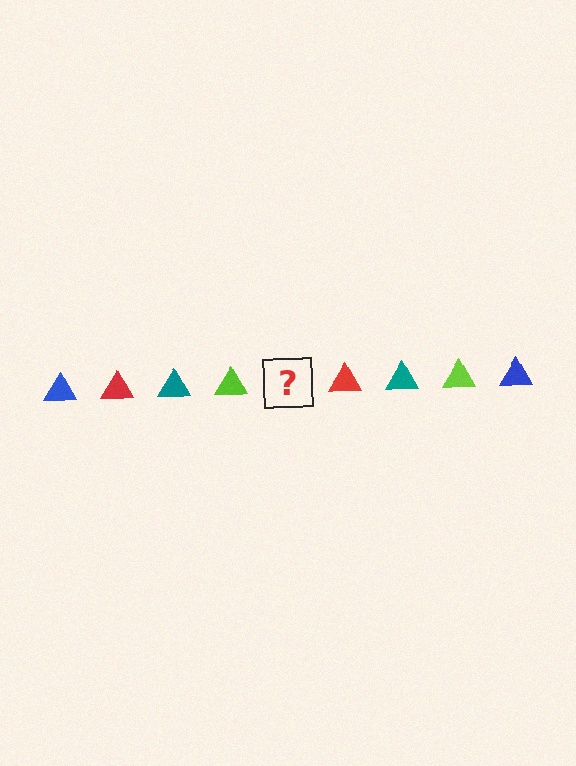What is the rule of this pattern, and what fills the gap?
The rule is that the pattern cycles through blue, red, teal, lime triangles. The gap should be filled with a blue triangle.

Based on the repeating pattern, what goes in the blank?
The blank should be a blue triangle.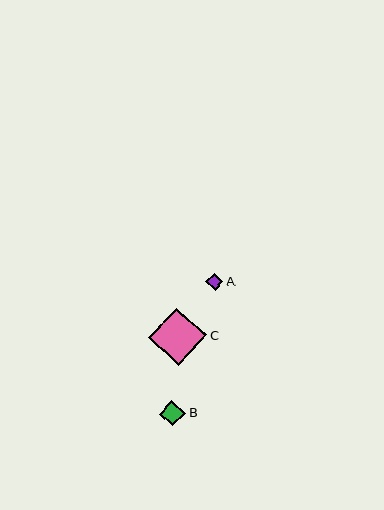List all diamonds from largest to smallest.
From largest to smallest: C, B, A.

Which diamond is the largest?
Diamond C is the largest with a size of approximately 58 pixels.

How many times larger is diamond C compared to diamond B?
Diamond C is approximately 2.2 times the size of diamond B.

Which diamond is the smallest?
Diamond A is the smallest with a size of approximately 17 pixels.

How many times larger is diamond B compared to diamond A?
Diamond B is approximately 1.5 times the size of diamond A.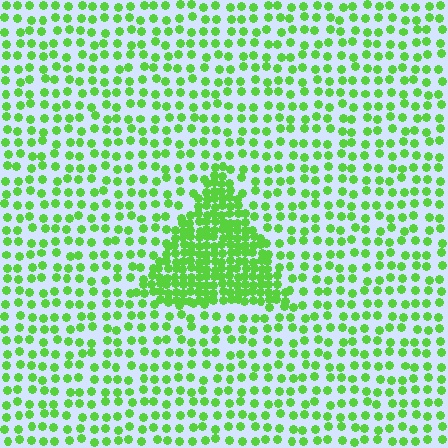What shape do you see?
I see a triangle.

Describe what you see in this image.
The image contains small lime elements arranged at two different densities. A triangle-shaped region is visible where the elements are more densely packed than the surrounding area.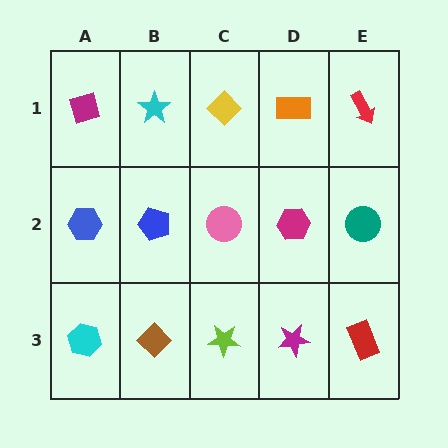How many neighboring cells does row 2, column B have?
4.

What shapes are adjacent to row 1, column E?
A teal circle (row 2, column E), an orange rectangle (row 1, column D).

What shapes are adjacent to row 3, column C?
A pink circle (row 2, column C), a brown diamond (row 3, column B), a magenta star (row 3, column D).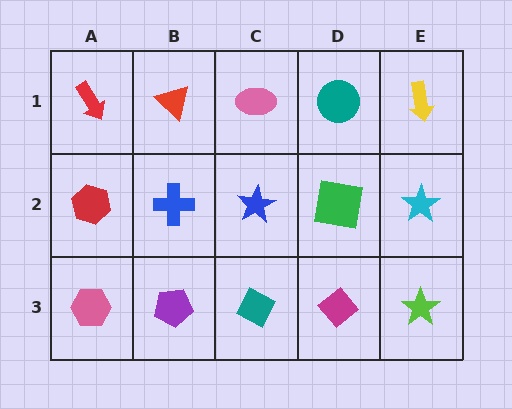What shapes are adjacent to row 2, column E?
A yellow arrow (row 1, column E), a lime star (row 3, column E), a green square (row 2, column D).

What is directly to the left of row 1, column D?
A pink ellipse.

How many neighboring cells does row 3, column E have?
2.